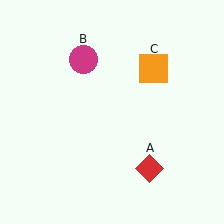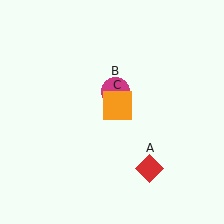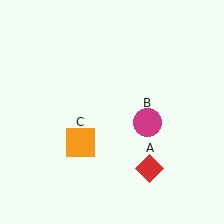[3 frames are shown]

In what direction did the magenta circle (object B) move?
The magenta circle (object B) moved down and to the right.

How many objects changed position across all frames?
2 objects changed position: magenta circle (object B), orange square (object C).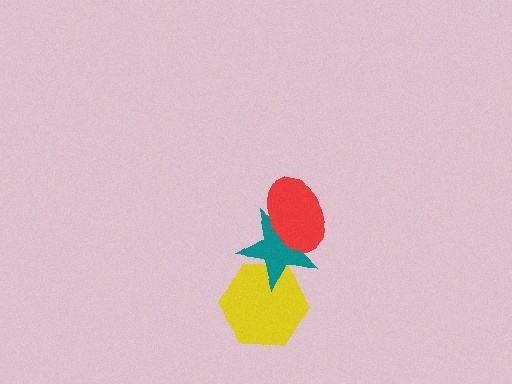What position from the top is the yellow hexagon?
The yellow hexagon is 3rd from the top.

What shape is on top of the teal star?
The red ellipse is on top of the teal star.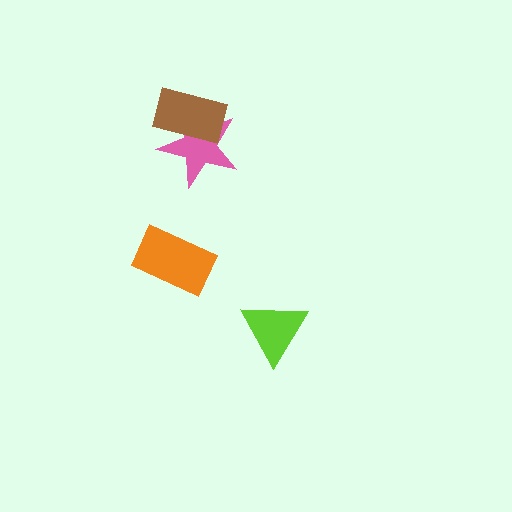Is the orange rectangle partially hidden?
No, no other shape covers it.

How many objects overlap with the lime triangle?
0 objects overlap with the lime triangle.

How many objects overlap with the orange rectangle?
0 objects overlap with the orange rectangle.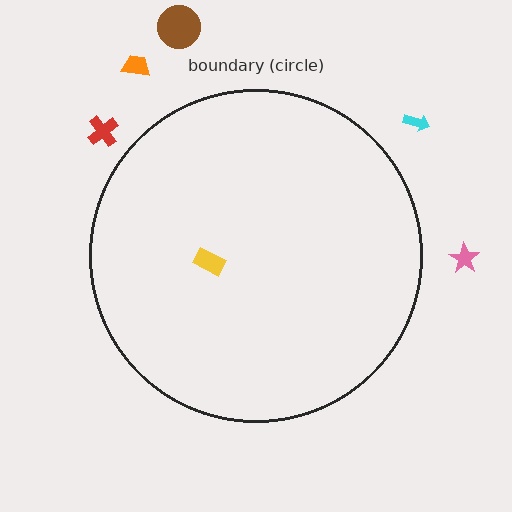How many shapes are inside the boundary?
1 inside, 5 outside.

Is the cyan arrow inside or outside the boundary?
Outside.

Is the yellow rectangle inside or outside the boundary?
Inside.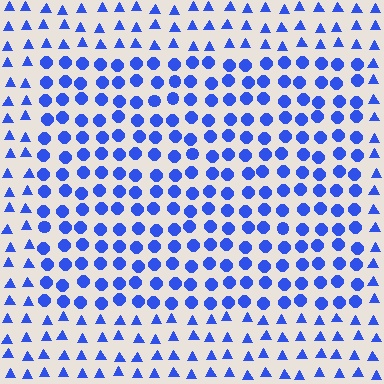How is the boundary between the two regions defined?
The boundary is defined by a change in element shape: circles inside vs. triangles outside. All elements share the same color and spacing.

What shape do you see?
I see a rectangle.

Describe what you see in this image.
The image is filled with small blue elements arranged in a uniform grid. A rectangle-shaped region contains circles, while the surrounding area contains triangles. The boundary is defined purely by the change in element shape.